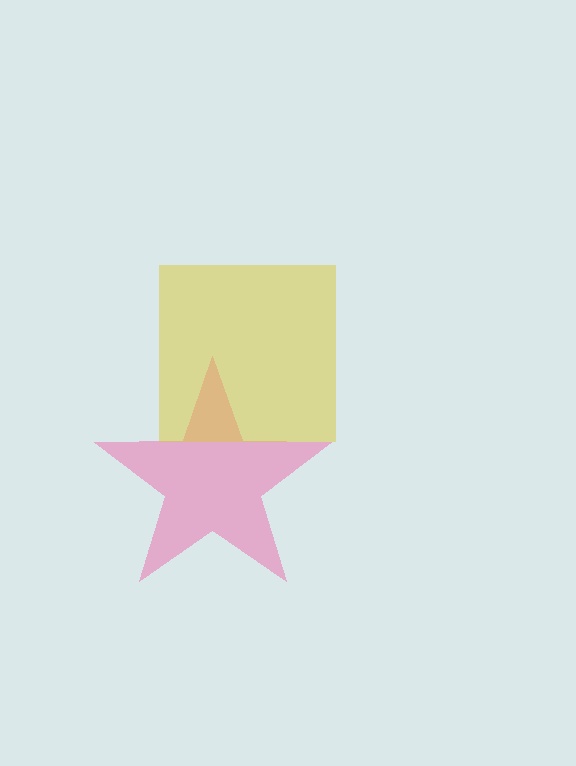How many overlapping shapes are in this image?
There are 2 overlapping shapes in the image.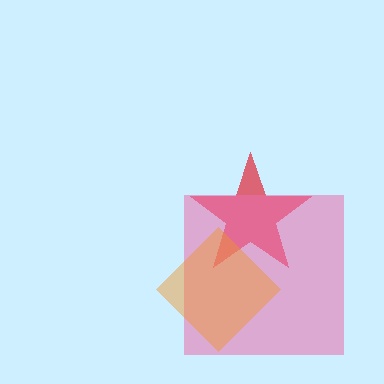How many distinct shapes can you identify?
There are 3 distinct shapes: a red star, a pink square, an orange diamond.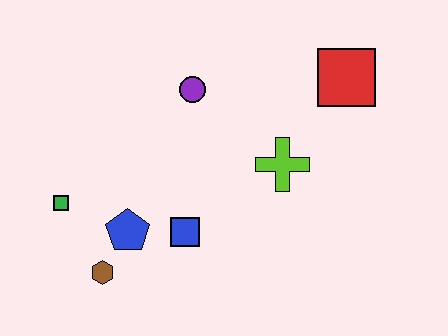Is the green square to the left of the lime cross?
Yes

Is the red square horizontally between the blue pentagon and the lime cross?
No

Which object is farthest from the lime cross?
The green square is farthest from the lime cross.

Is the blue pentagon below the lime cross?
Yes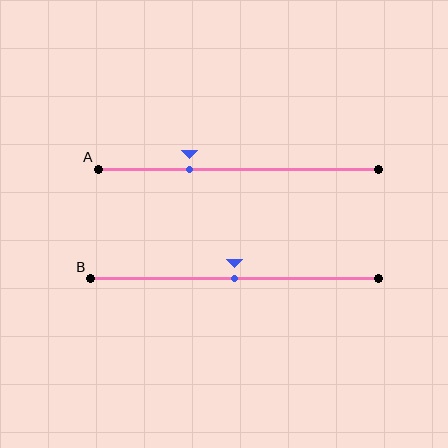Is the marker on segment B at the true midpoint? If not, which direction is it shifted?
Yes, the marker on segment B is at the true midpoint.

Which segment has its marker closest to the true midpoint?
Segment B has its marker closest to the true midpoint.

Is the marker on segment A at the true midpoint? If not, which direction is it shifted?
No, the marker on segment A is shifted to the left by about 18% of the segment length.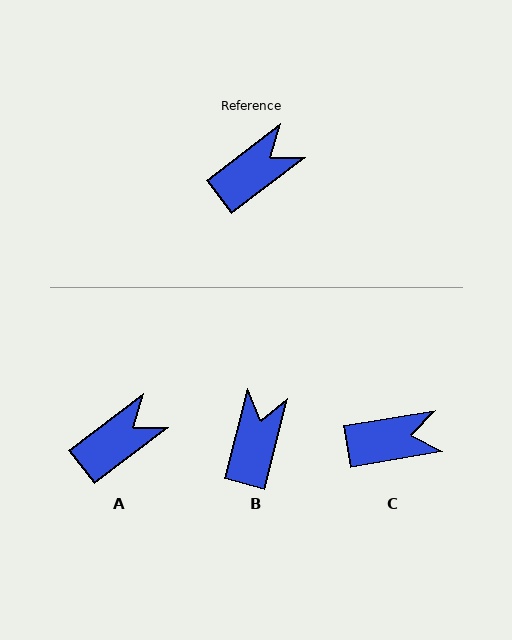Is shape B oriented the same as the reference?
No, it is off by about 39 degrees.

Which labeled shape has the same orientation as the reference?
A.